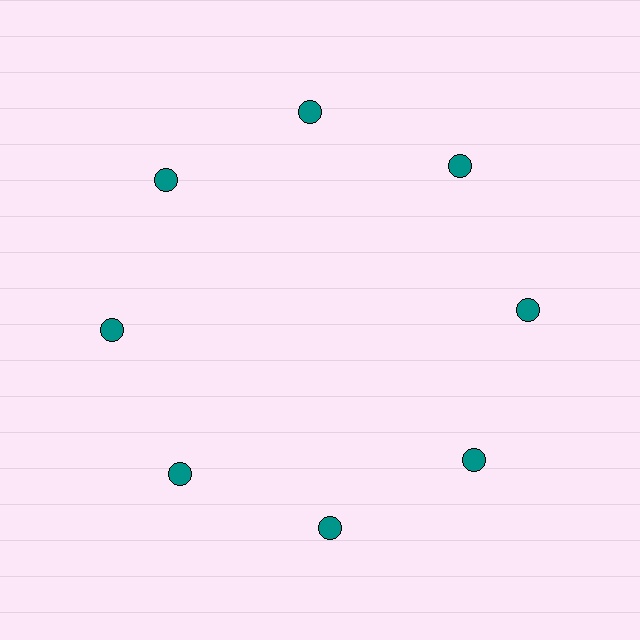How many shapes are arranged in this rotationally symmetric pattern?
There are 8 shapes, arranged in 8 groups of 1.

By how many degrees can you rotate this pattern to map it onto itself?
The pattern maps onto itself every 45 degrees of rotation.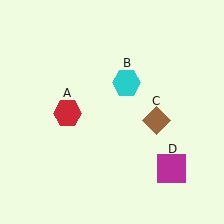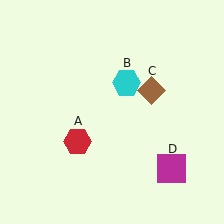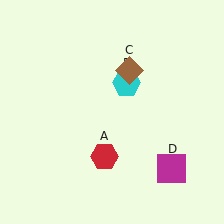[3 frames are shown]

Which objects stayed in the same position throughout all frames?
Cyan hexagon (object B) and magenta square (object D) remained stationary.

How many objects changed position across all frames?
2 objects changed position: red hexagon (object A), brown diamond (object C).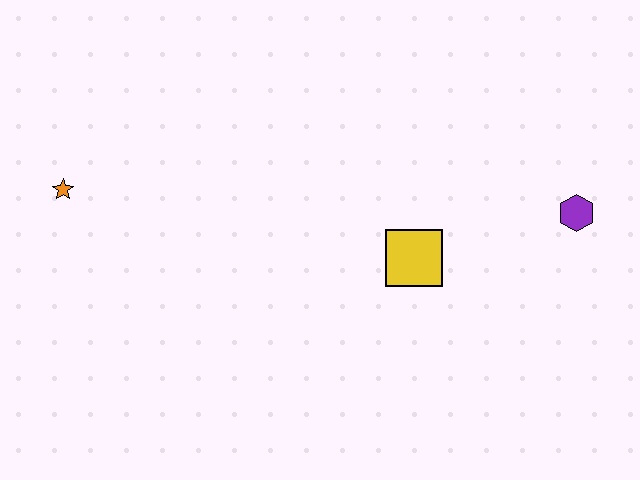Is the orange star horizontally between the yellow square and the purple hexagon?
No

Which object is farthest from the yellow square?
The orange star is farthest from the yellow square.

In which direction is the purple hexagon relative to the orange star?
The purple hexagon is to the right of the orange star.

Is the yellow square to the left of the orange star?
No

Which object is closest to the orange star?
The yellow square is closest to the orange star.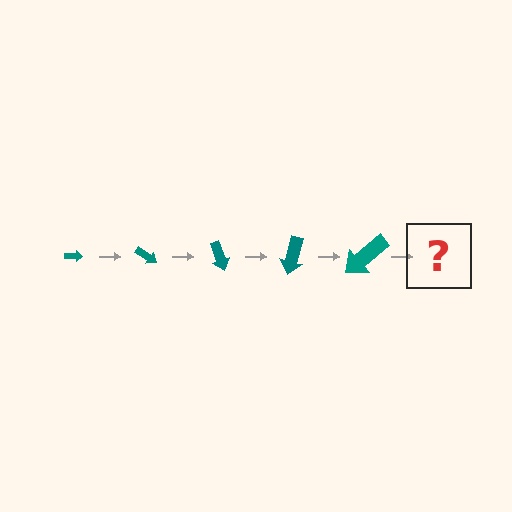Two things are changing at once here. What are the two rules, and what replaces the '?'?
The two rules are that the arrow grows larger each step and it rotates 35 degrees each step. The '?' should be an arrow, larger than the previous one and rotated 175 degrees from the start.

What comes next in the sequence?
The next element should be an arrow, larger than the previous one and rotated 175 degrees from the start.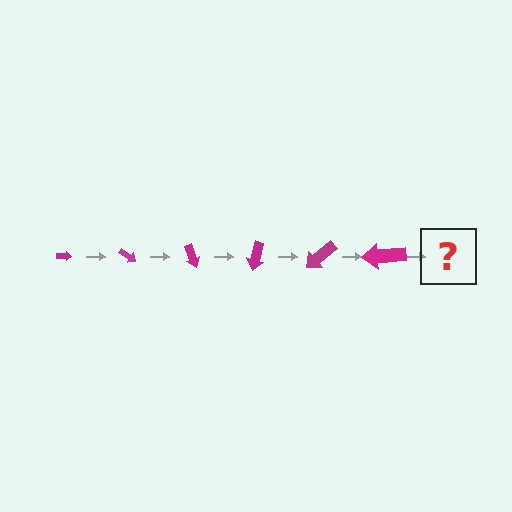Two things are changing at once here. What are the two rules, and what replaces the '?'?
The two rules are that the arrow grows larger each step and it rotates 35 degrees each step. The '?' should be an arrow, larger than the previous one and rotated 210 degrees from the start.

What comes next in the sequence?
The next element should be an arrow, larger than the previous one and rotated 210 degrees from the start.